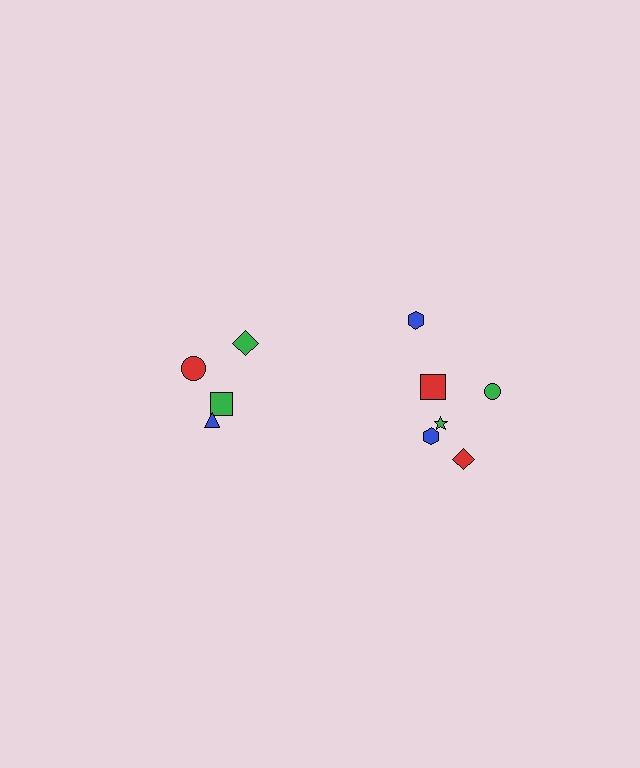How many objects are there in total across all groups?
There are 10 objects.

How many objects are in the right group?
There are 6 objects.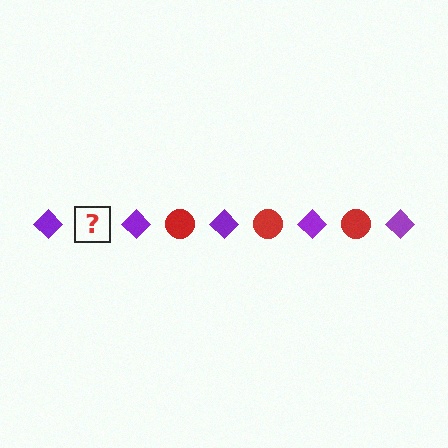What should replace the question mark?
The question mark should be replaced with a red circle.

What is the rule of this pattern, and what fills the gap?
The rule is that the pattern alternates between purple diamond and red circle. The gap should be filled with a red circle.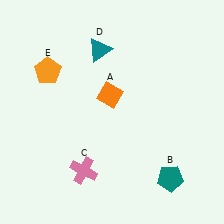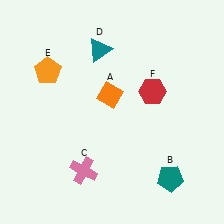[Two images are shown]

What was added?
A red hexagon (F) was added in Image 2.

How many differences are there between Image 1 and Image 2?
There is 1 difference between the two images.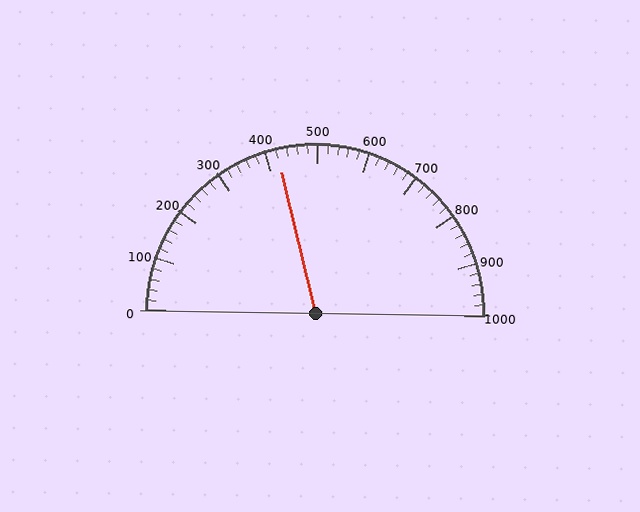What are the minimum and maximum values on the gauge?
The gauge ranges from 0 to 1000.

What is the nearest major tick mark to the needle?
The nearest major tick mark is 400.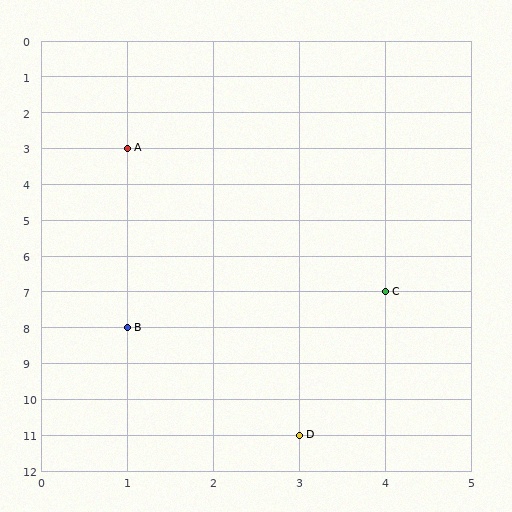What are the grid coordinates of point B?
Point B is at grid coordinates (1, 8).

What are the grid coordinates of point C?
Point C is at grid coordinates (4, 7).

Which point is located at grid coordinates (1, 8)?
Point B is at (1, 8).